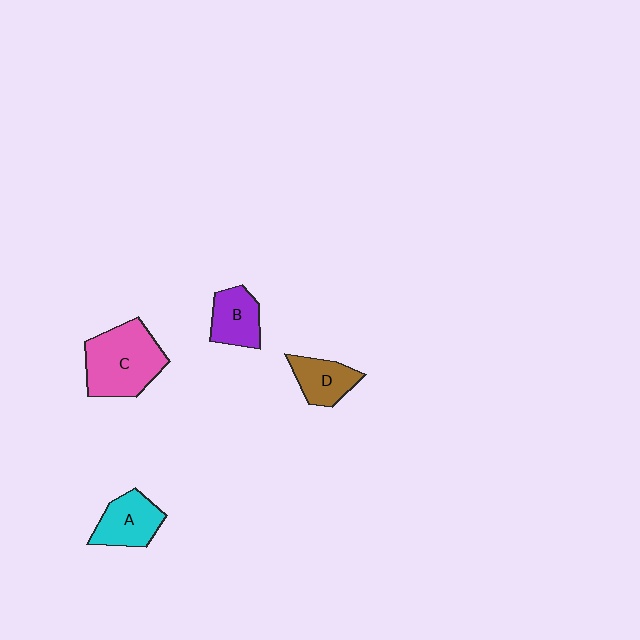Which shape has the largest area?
Shape C (pink).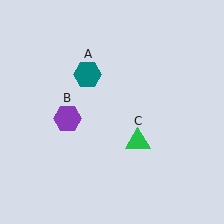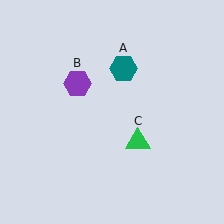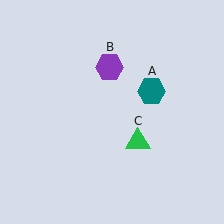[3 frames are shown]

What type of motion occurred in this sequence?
The teal hexagon (object A), purple hexagon (object B) rotated clockwise around the center of the scene.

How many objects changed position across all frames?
2 objects changed position: teal hexagon (object A), purple hexagon (object B).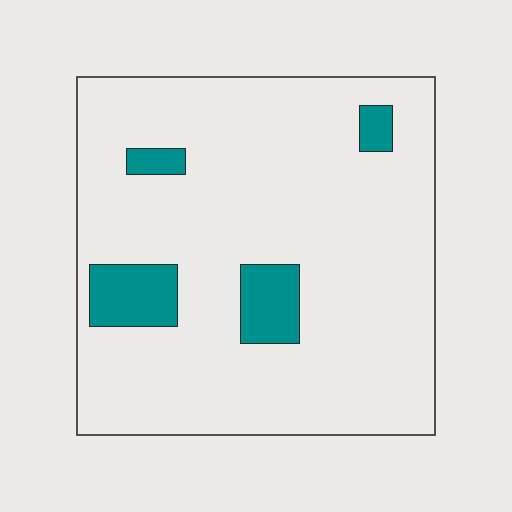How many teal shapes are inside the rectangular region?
4.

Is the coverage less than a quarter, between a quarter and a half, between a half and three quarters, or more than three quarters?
Less than a quarter.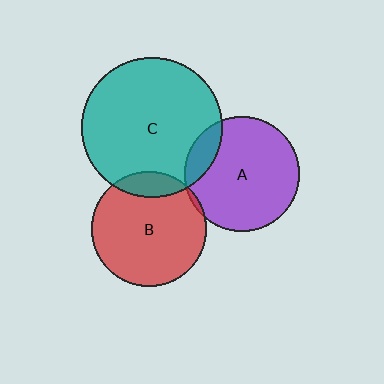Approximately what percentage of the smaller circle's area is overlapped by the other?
Approximately 15%.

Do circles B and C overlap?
Yes.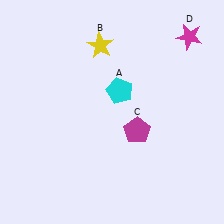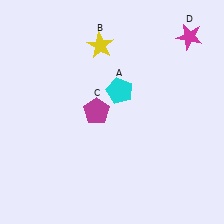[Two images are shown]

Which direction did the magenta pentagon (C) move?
The magenta pentagon (C) moved left.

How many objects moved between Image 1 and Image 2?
1 object moved between the two images.